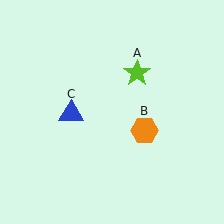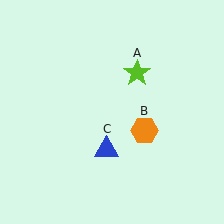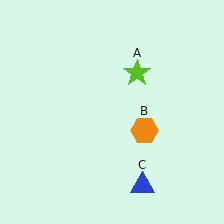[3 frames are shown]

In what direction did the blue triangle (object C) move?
The blue triangle (object C) moved down and to the right.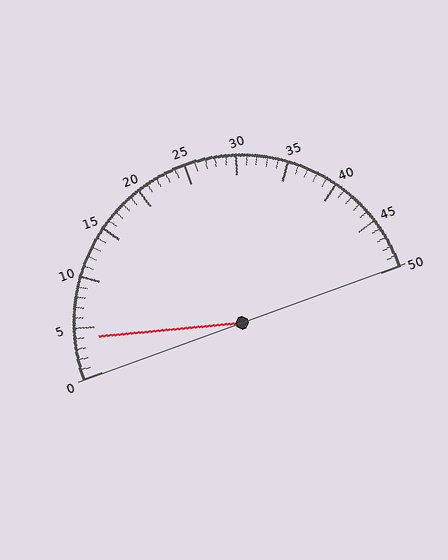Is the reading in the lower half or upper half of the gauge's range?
The reading is in the lower half of the range (0 to 50).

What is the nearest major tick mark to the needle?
The nearest major tick mark is 5.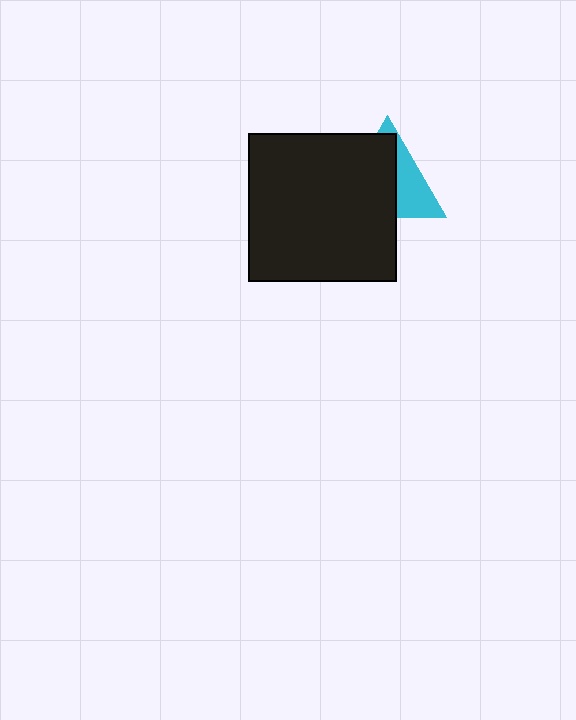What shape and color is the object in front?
The object in front is a black square.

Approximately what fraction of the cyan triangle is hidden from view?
Roughly 62% of the cyan triangle is hidden behind the black square.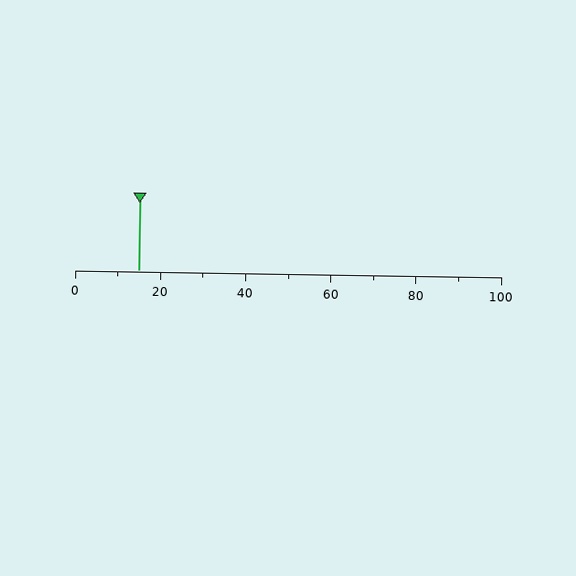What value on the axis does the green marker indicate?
The marker indicates approximately 15.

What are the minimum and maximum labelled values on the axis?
The axis runs from 0 to 100.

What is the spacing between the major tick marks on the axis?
The major ticks are spaced 20 apart.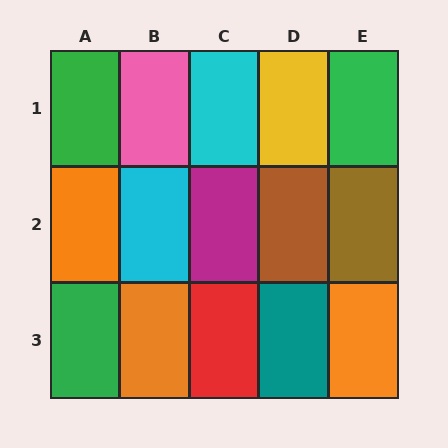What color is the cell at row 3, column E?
Orange.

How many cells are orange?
3 cells are orange.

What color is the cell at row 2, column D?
Brown.